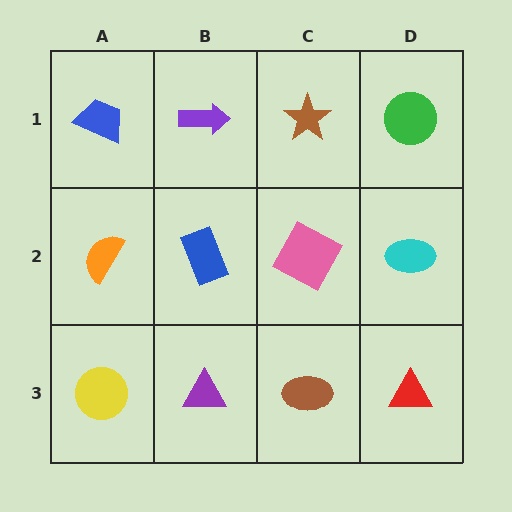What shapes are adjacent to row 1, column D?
A cyan ellipse (row 2, column D), a brown star (row 1, column C).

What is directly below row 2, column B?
A purple triangle.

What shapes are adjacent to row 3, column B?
A blue rectangle (row 2, column B), a yellow circle (row 3, column A), a brown ellipse (row 3, column C).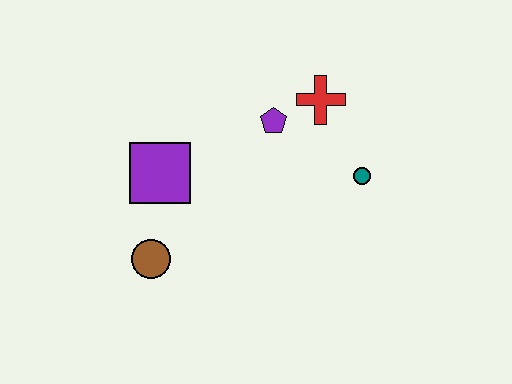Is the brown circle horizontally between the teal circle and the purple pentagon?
No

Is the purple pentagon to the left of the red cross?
Yes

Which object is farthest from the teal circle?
The brown circle is farthest from the teal circle.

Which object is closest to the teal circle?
The red cross is closest to the teal circle.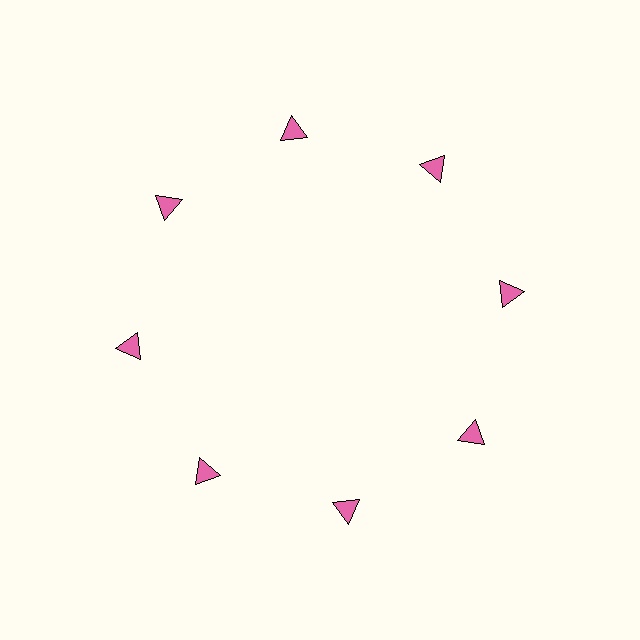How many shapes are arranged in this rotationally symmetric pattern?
There are 8 shapes, arranged in 8 groups of 1.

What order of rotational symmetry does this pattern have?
This pattern has 8-fold rotational symmetry.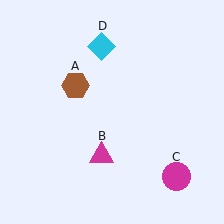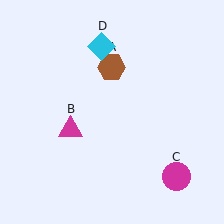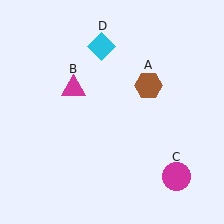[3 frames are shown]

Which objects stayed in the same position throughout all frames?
Magenta circle (object C) and cyan diamond (object D) remained stationary.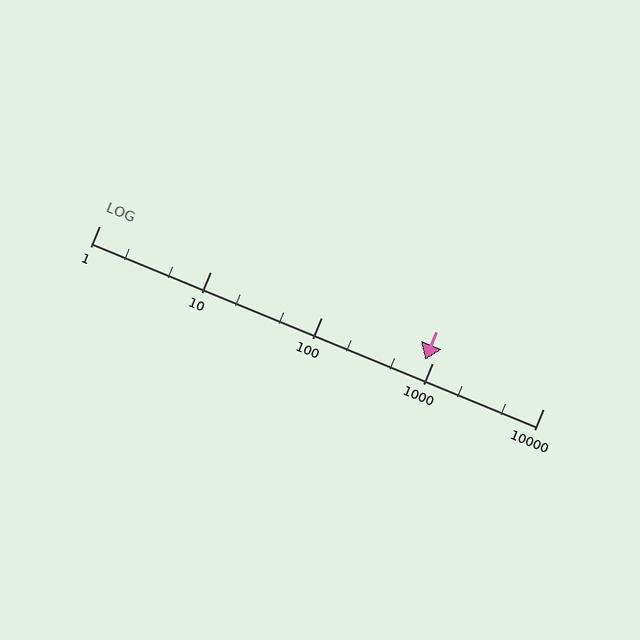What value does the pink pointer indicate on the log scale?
The pointer indicates approximately 870.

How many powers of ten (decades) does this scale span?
The scale spans 4 decades, from 1 to 10000.